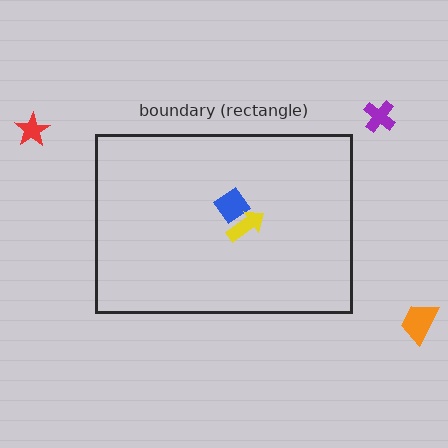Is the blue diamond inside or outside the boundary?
Inside.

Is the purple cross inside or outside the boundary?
Outside.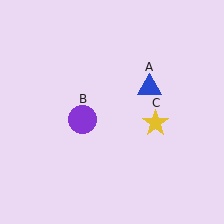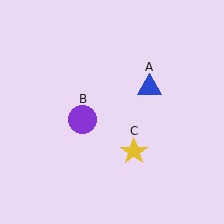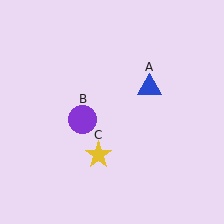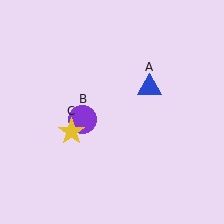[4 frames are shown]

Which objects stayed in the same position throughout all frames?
Blue triangle (object A) and purple circle (object B) remained stationary.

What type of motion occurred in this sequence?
The yellow star (object C) rotated clockwise around the center of the scene.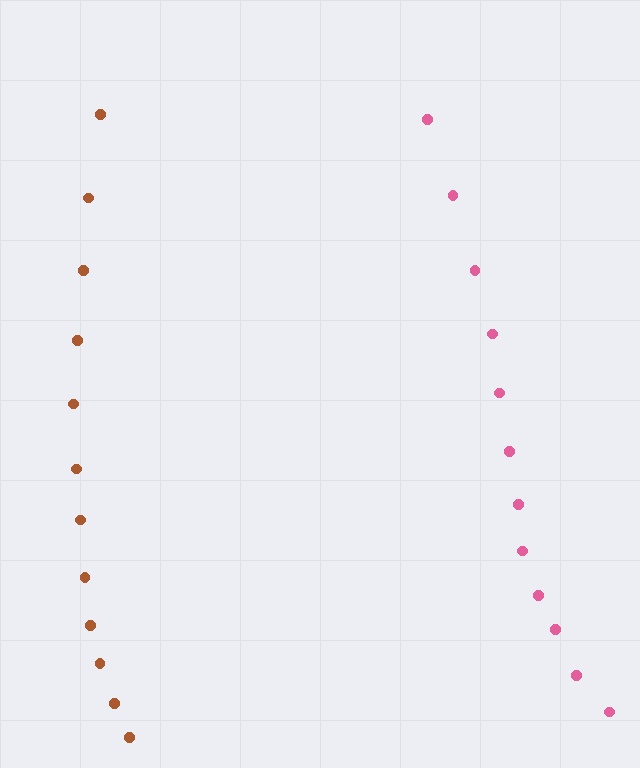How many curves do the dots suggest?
There are 2 distinct paths.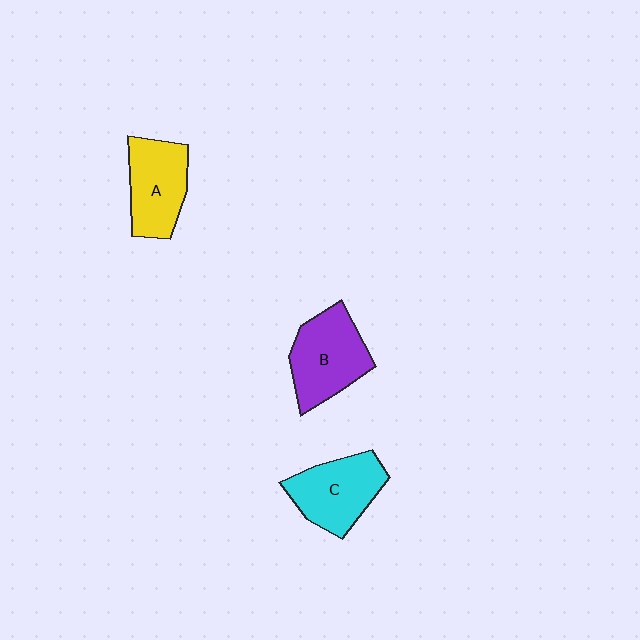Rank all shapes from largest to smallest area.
From largest to smallest: B (purple), C (cyan), A (yellow).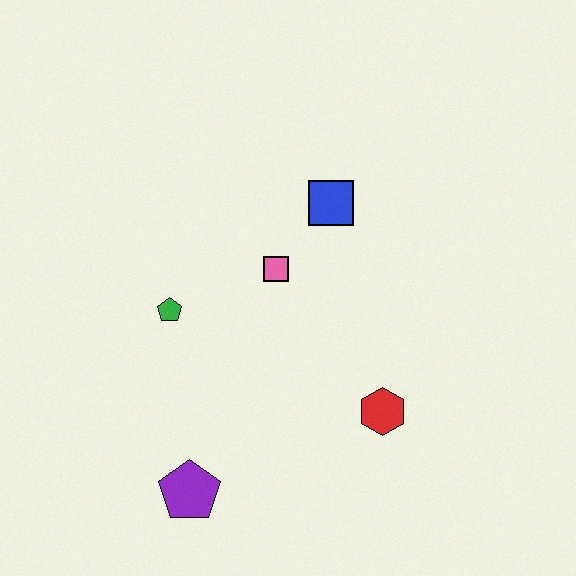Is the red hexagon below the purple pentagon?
No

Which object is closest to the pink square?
The blue square is closest to the pink square.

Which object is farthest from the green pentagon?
The red hexagon is farthest from the green pentagon.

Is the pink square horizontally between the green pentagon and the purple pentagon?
No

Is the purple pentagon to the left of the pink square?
Yes